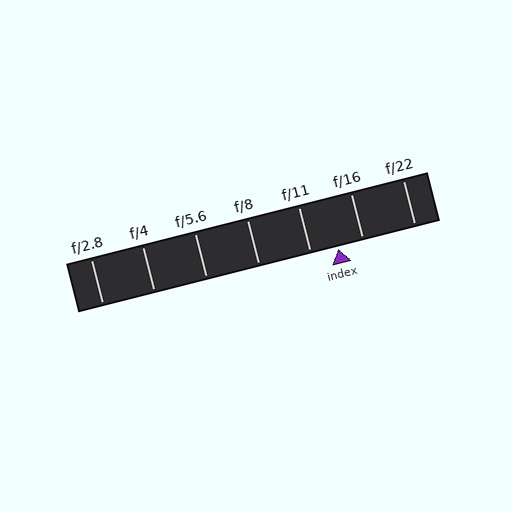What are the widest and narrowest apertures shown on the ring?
The widest aperture shown is f/2.8 and the narrowest is f/22.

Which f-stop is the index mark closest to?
The index mark is closest to f/16.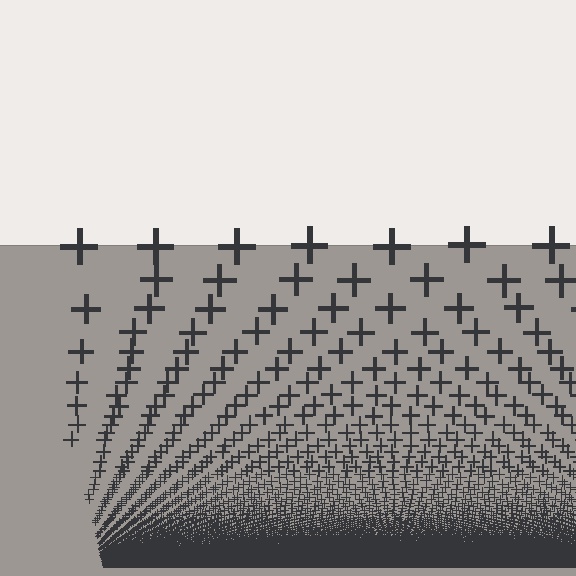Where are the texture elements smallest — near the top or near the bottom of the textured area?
Near the bottom.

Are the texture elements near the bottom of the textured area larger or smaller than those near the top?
Smaller. The gradient is inverted — elements near the bottom are smaller and denser.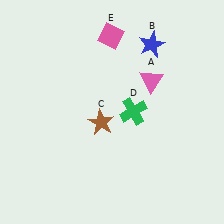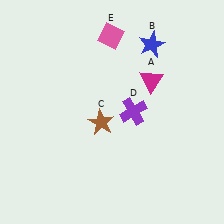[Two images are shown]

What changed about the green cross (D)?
In Image 1, D is green. In Image 2, it changed to purple.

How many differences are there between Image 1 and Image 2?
There are 2 differences between the two images.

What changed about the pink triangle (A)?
In Image 1, A is pink. In Image 2, it changed to magenta.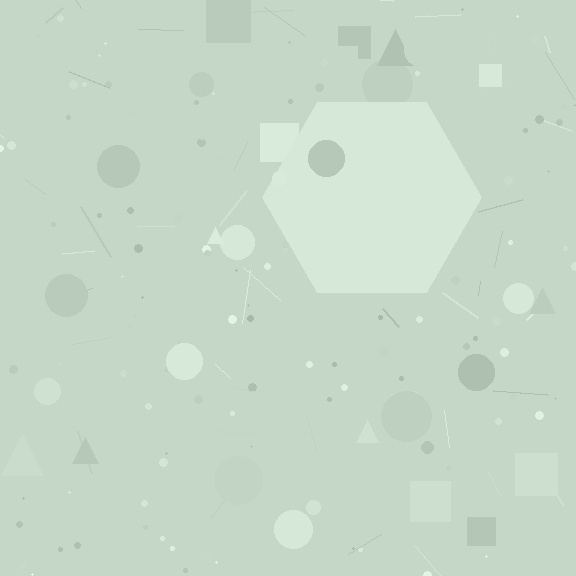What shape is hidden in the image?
A hexagon is hidden in the image.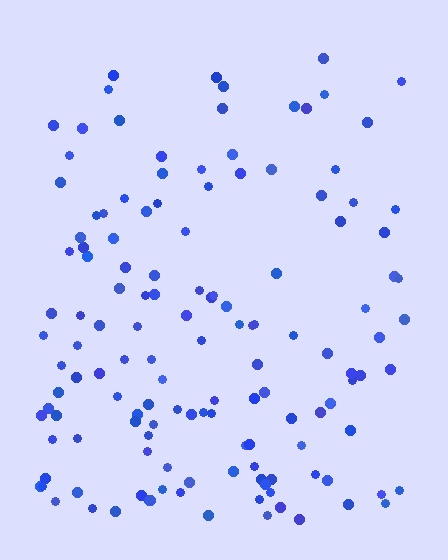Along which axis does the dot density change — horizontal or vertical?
Vertical.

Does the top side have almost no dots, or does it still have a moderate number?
Still a moderate number, just noticeably fewer than the bottom.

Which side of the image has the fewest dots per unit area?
The top.